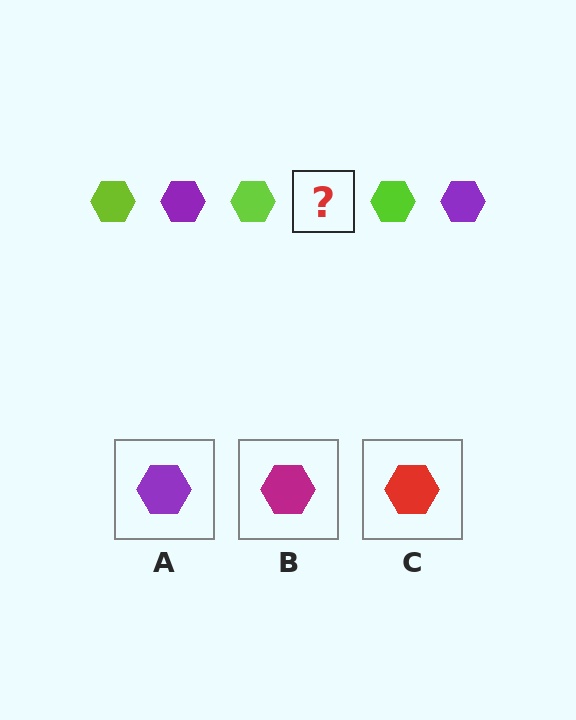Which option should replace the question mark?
Option A.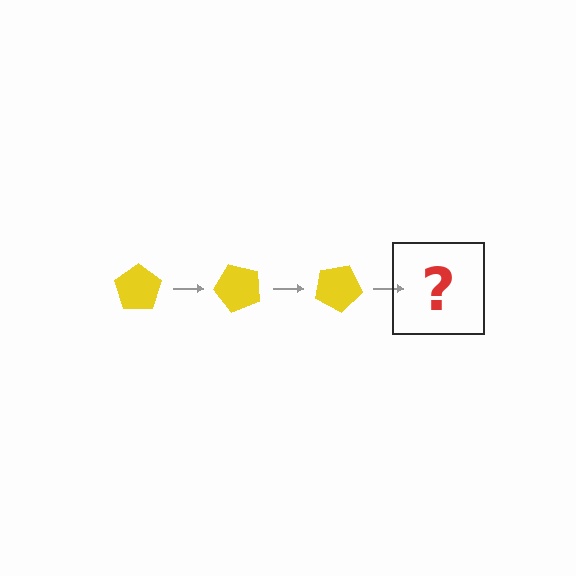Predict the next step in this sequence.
The next step is a yellow pentagon rotated 150 degrees.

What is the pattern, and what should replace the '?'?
The pattern is that the pentagon rotates 50 degrees each step. The '?' should be a yellow pentagon rotated 150 degrees.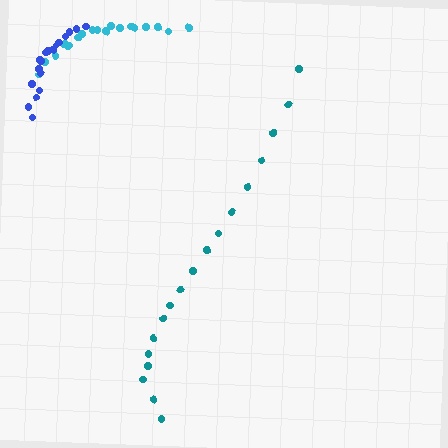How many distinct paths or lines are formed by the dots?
There are 3 distinct paths.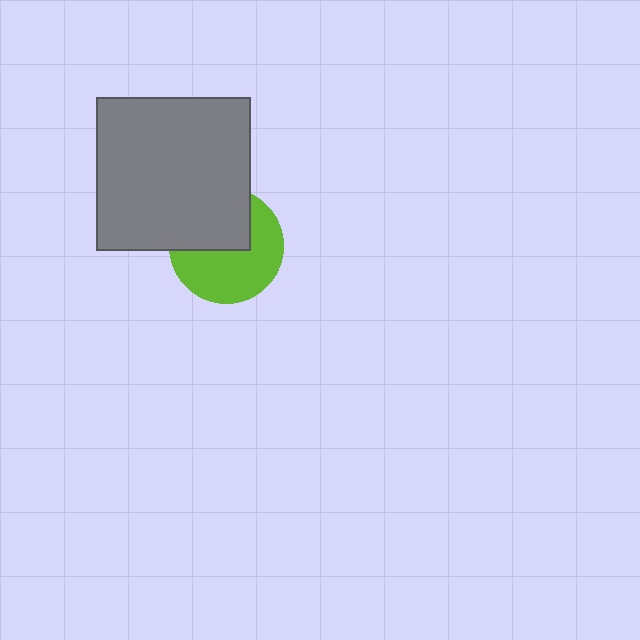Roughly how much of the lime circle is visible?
About half of it is visible (roughly 57%).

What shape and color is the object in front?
The object in front is a gray square.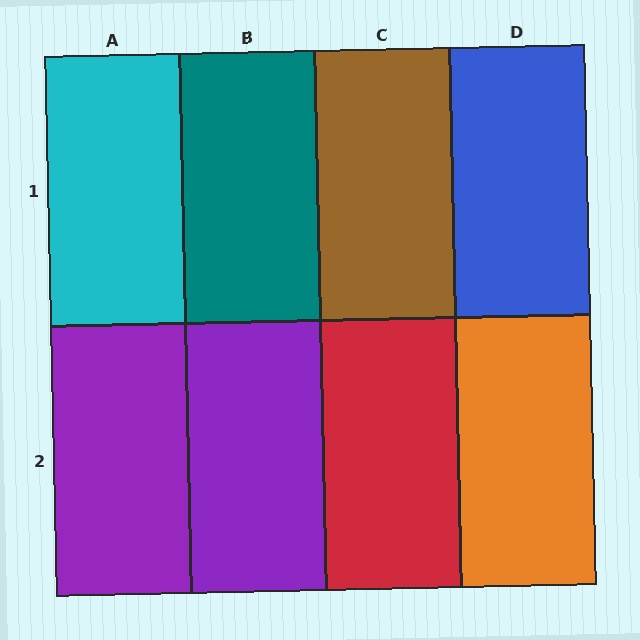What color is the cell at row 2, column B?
Purple.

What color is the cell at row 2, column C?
Red.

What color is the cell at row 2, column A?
Purple.